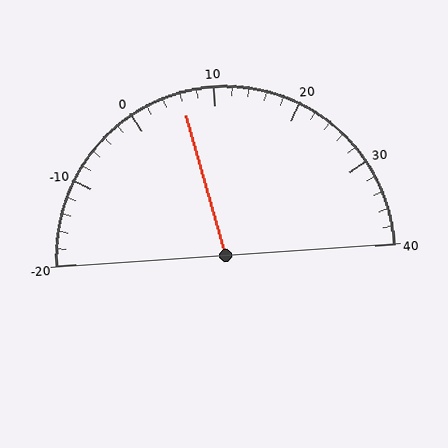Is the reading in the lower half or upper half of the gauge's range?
The reading is in the lower half of the range (-20 to 40).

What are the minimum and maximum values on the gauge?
The gauge ranges from -20 to 40.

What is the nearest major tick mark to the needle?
The nearest major tick mark is 10.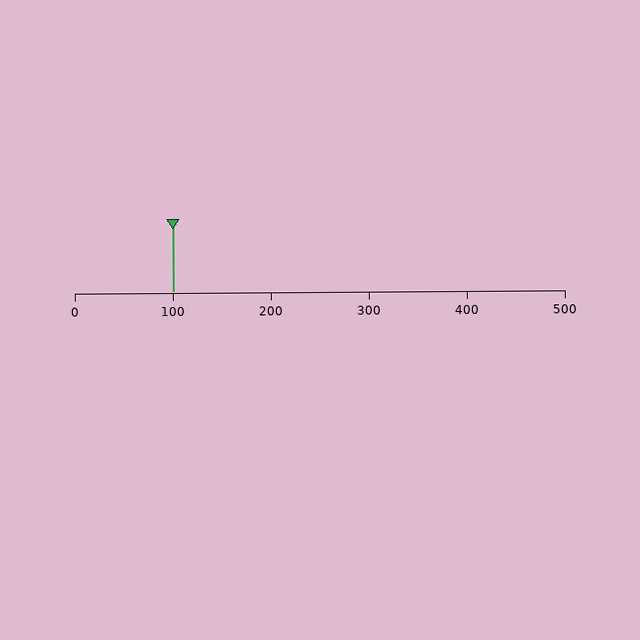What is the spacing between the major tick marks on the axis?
The major ticks are spaced 100 apart.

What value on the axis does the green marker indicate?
The marker indicates approximately 100.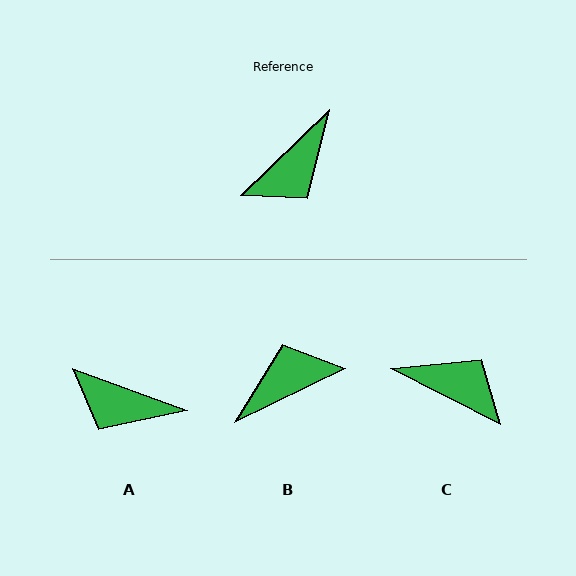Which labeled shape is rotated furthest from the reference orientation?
B, about 162 degrees away.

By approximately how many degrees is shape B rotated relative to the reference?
Approximately 162 degrees counter-clockwise.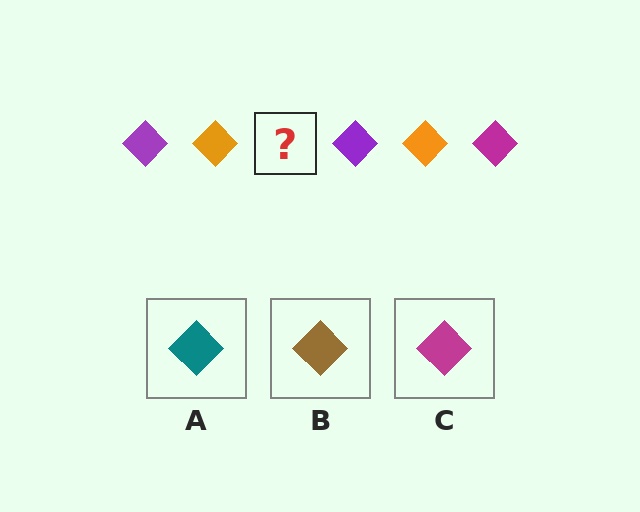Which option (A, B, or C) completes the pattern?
C.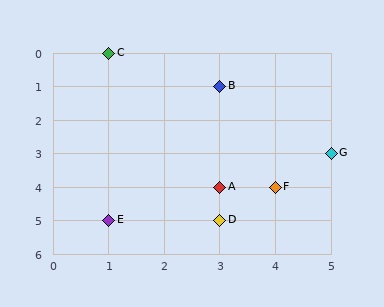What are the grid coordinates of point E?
Point E is at grid coordinates (1, 5).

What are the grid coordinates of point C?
Point C is at grid coordinates (1, 0).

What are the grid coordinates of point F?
Point F is at grid coordinates (4, 4).